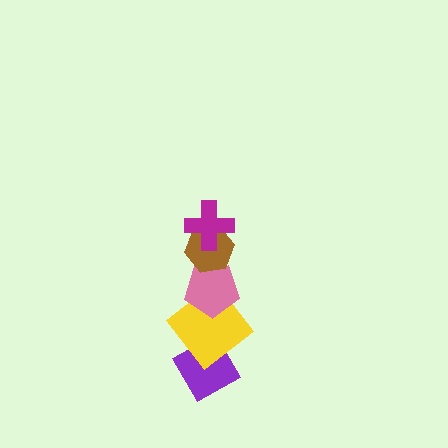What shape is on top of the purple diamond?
The yellow diamond is on top of the purple diamond.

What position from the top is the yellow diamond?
The yellow diamond is 4th from the top.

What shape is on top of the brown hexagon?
The magenta cross is on top of the brown hexagon.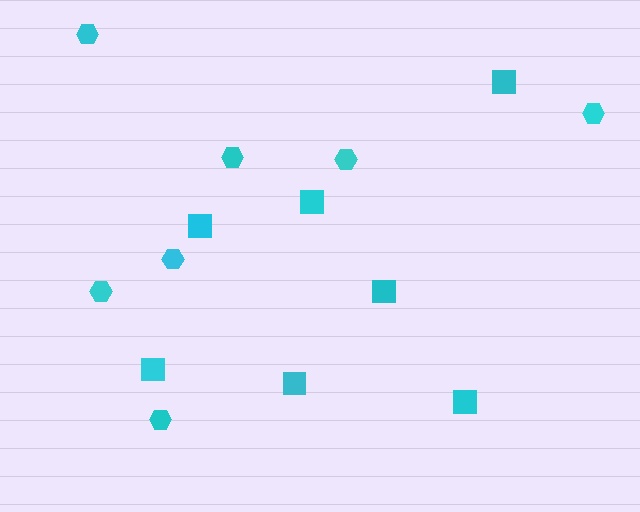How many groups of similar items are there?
There are 2 groups: one group of squares (7) and one group of hexagons (7).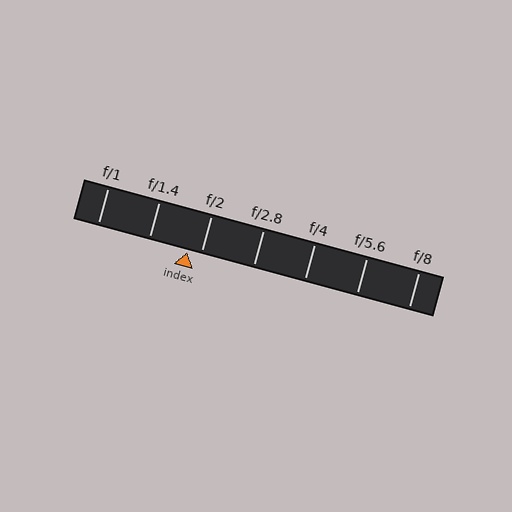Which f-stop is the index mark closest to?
The index mark is closest to f/2.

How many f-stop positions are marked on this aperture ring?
There are 7 f-stop positions marked.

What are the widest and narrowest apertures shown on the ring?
The widest aperture shown is f/1 and the narrowest is f/8.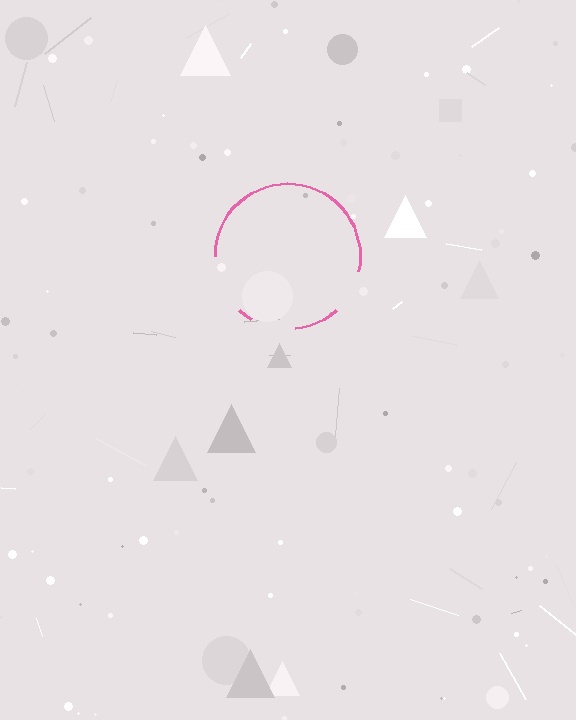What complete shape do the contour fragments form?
The contour fragments form a circle.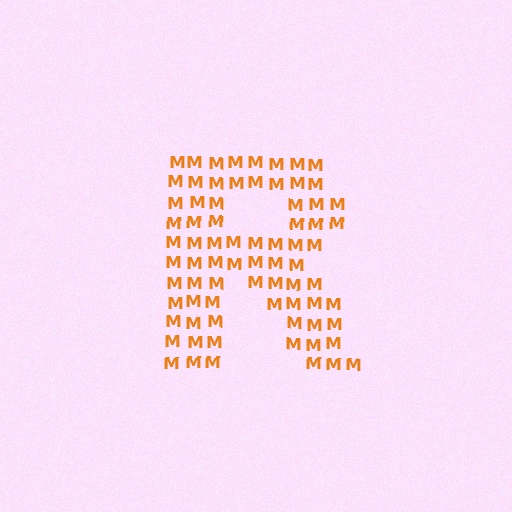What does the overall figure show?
The overall figure shows the letter R.